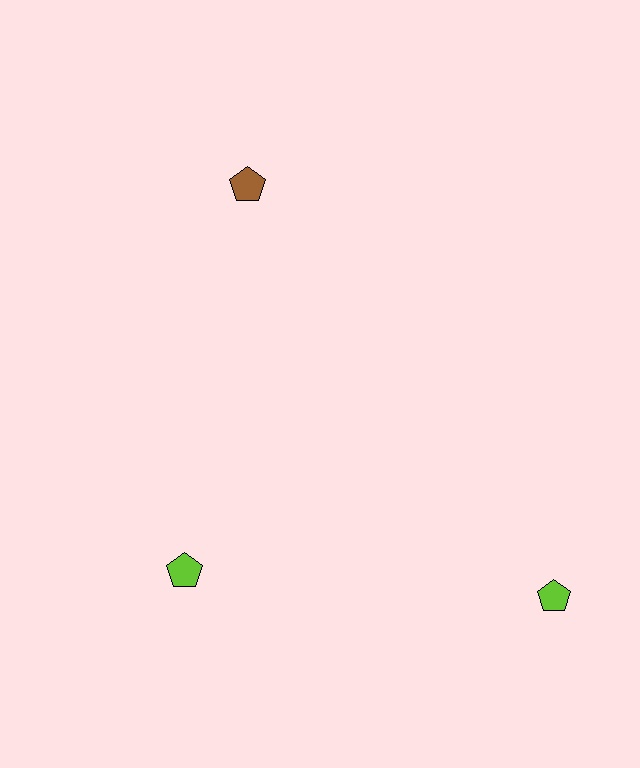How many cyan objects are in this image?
There are no cyan objects.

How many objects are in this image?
There are 3 objects.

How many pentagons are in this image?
There are 3 pentagons.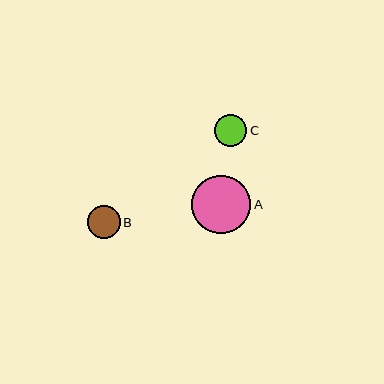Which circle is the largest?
Circle A is the largest with a size of approximately 59 pixels.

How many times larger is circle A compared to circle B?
Circle A is approximately 1.8 times the size of circle B.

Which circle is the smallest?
Circle C is the smallest with a size of approximately 32 pixels.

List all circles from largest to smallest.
From largest to smallest: A, B, C.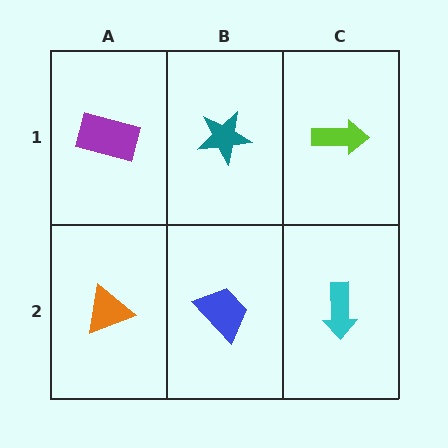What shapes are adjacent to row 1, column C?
A cyan arrow (row 2, column C), a teal star (row 1, column B).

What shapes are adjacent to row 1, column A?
An orange triangle (row 2, column A), a teal star (row 1, column B).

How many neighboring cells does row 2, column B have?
3.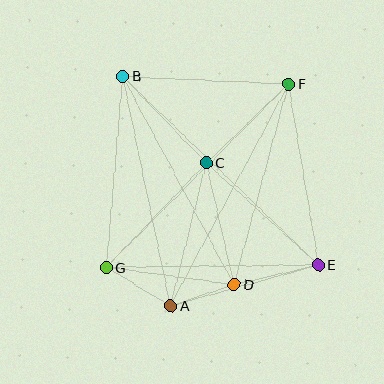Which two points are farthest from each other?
Points B and E are farthest from each other.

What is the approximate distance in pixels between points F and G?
The distance between F and G is approximately 259 pixels.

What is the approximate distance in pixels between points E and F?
The distance between E and F is approximately 183 pixels.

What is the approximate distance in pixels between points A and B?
The distance between A and B is approximately 234 pixels.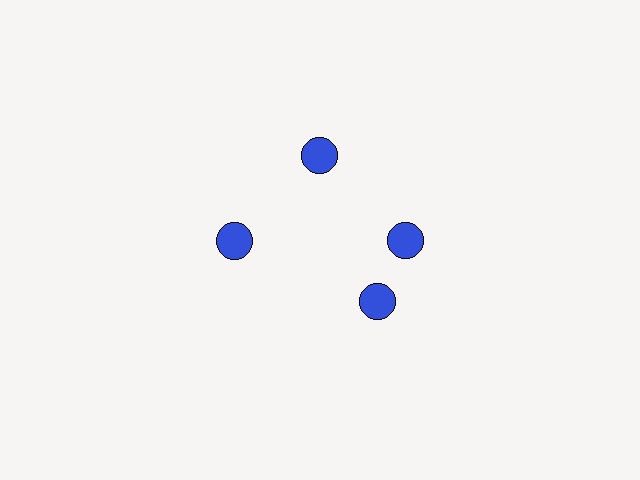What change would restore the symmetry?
The symmetry would be restored by rotating it back into even spacing with its neighbors so that all 4 circles sit at equal angles and equal distance from the center.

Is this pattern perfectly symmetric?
No. The 4 blue circles are arranged in a ring, but one element near the 6 o'clock position is rotated out of alignment along the ring, breaking the 4-fold rotational symmetry.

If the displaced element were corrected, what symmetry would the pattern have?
It would have 4-fold rotational symmetry — the pattern would map onto itself every 90 degrees.